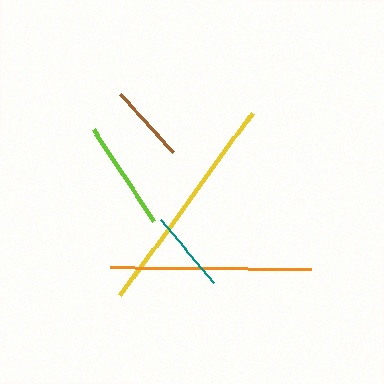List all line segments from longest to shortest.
From longest to shortest: yellow, orange, lime, teal, brown.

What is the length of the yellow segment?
The yellow segment is approximately 226 pixels long.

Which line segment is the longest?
The yellow line is the longest at approximately 226 pixels.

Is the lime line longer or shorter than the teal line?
The lime line is longer than the teal line.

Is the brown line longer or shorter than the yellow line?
The yellow line is longer than the brown line.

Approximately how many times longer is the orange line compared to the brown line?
The orange line is approximately 2.5 times the length of the brown line.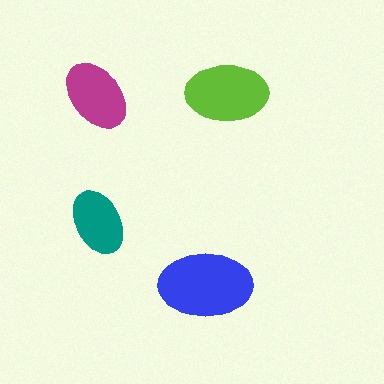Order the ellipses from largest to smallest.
the blue one, the lime one, the magenta one, the teal one.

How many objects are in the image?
There are 4 objects in the image.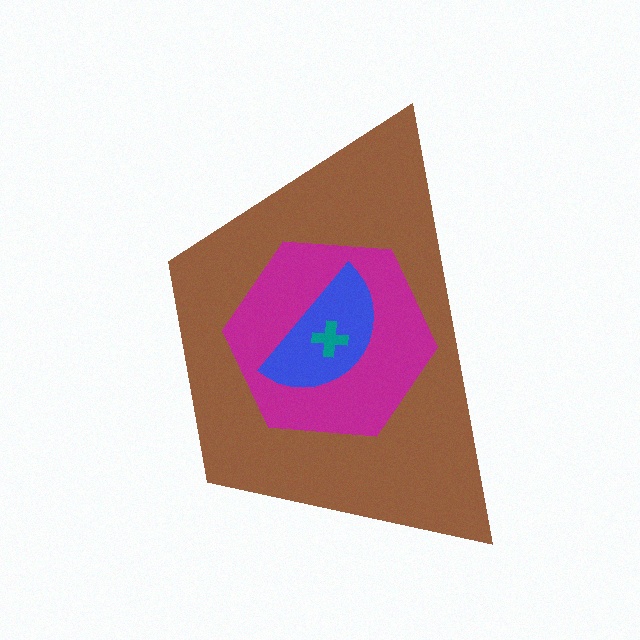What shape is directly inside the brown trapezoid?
The magenta hexagon.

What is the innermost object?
The teal cross.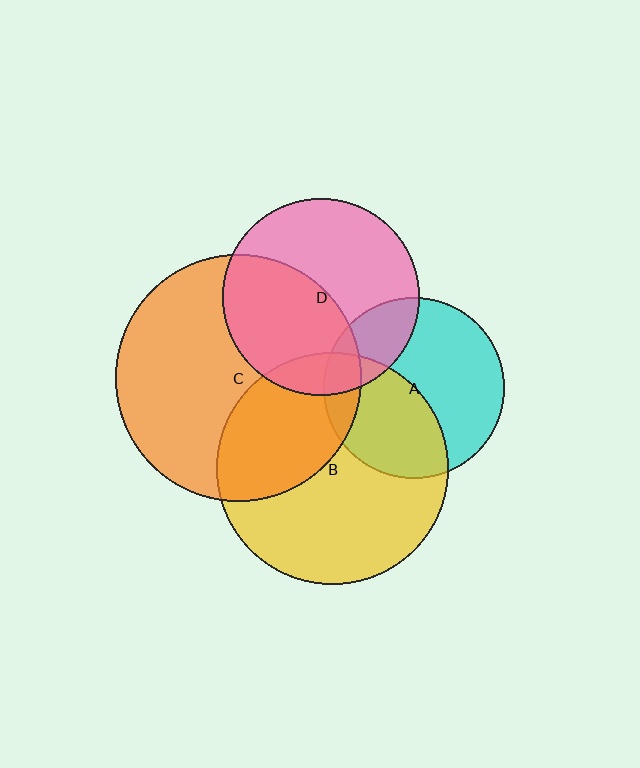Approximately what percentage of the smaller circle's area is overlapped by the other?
Approximately 10%.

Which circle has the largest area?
Circle C (orange).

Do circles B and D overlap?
Yes.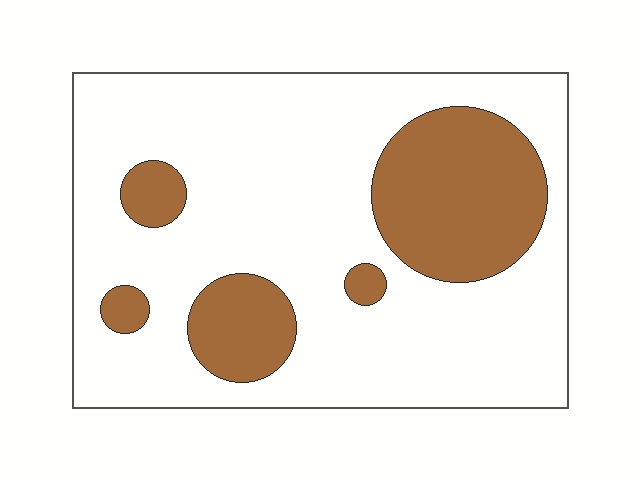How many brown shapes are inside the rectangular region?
5.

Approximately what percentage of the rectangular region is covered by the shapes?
Approximately 25%.